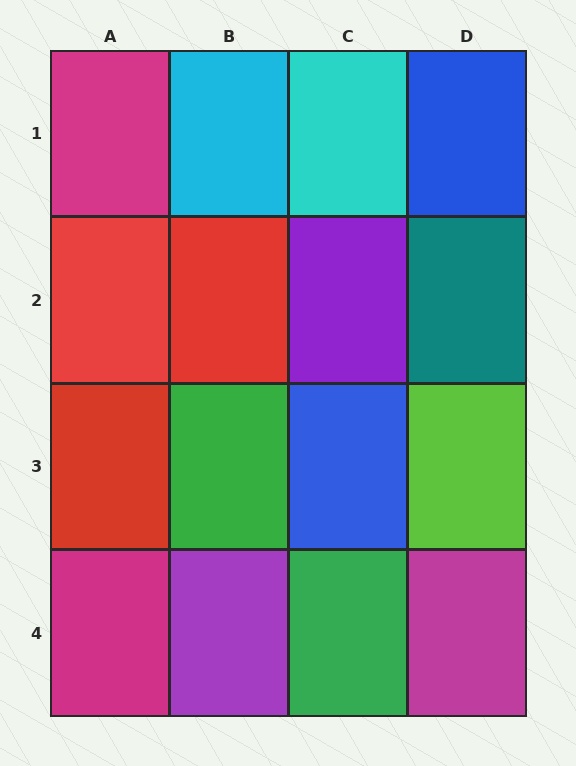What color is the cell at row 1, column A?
Magenta.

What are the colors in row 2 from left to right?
Red, red, purple, teal.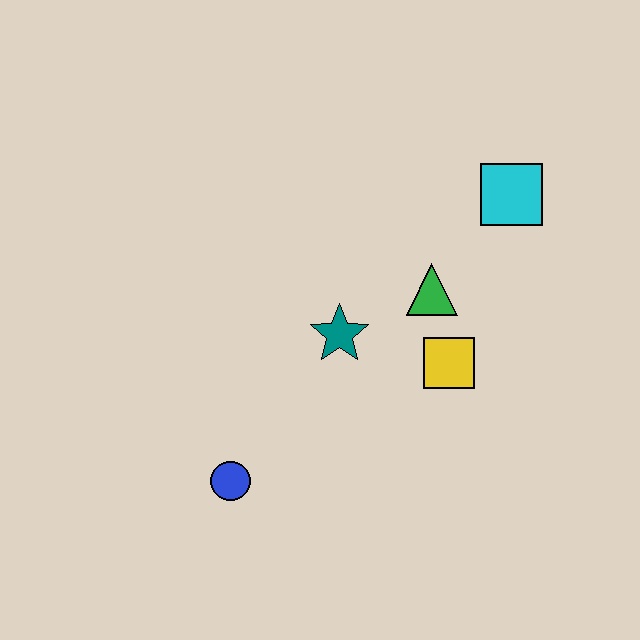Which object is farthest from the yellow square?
The blue circle is farthest from the yellow square.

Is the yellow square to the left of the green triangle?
No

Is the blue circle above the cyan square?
No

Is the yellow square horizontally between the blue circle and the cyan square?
Yes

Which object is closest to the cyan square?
The green triangle is closest to the cyan square.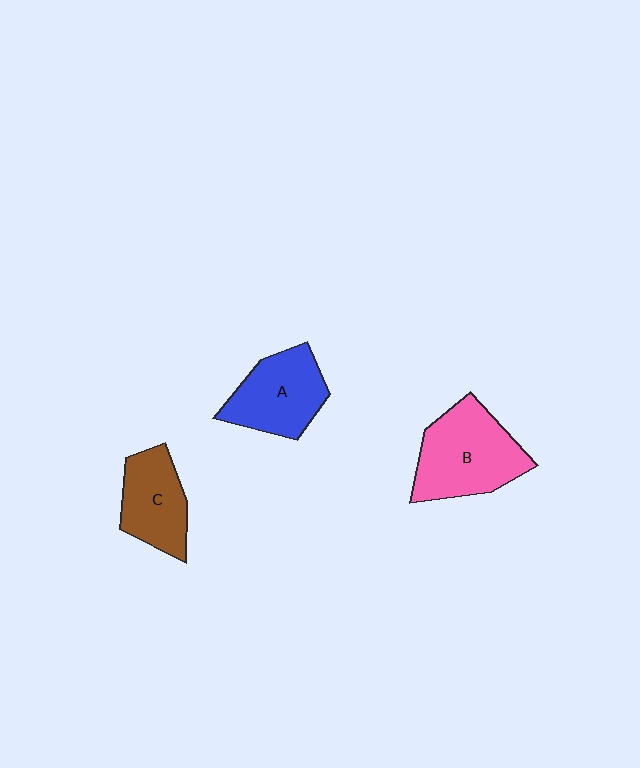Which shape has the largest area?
Shape B (pink).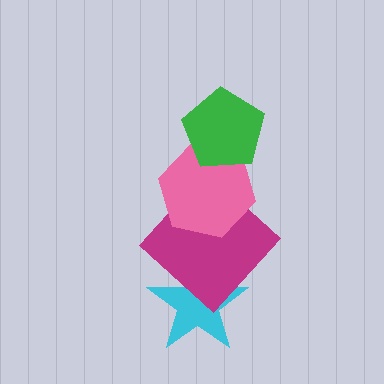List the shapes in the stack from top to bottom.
From top to bottom: the green pentagon, the pink hexagon, the magenta diamond, the cyan star.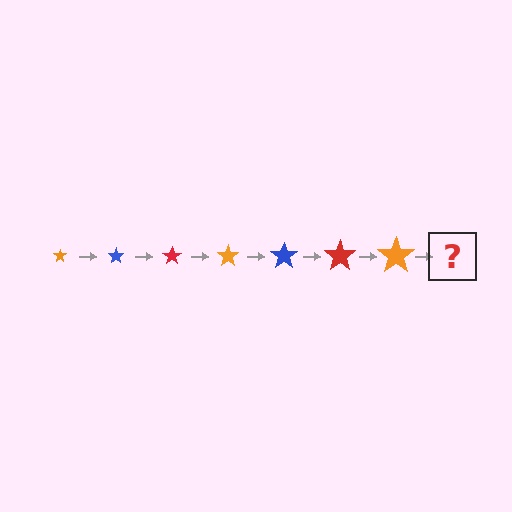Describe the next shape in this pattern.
It should be a blue star, larger than the previous one.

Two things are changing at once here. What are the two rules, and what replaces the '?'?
The two rules are that the star grows larger each step and the color cycles through orange, blue, and red. The '?' should be a blue star, larger than the previous one.